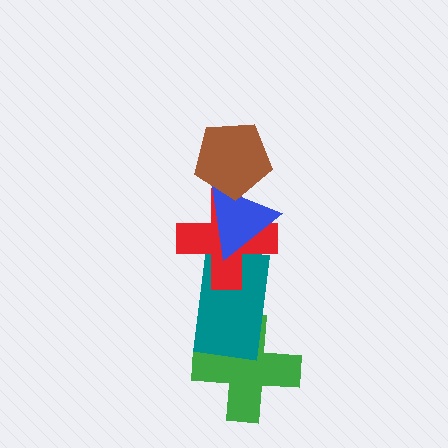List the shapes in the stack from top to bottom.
From top to bottom: the brown pentagon, the blue triangle, the red cross, the teal rectangle, the green cross.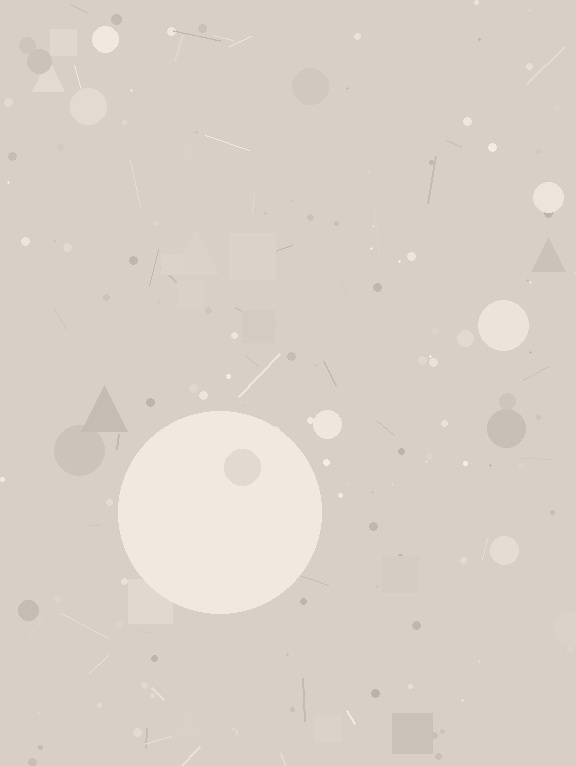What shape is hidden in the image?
A circle is hidden in the image.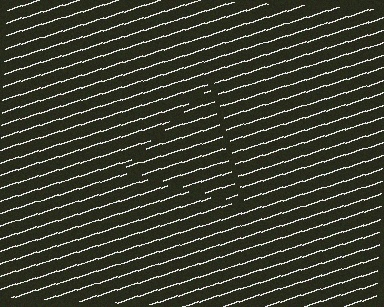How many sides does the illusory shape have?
3 sides — the line-ends trace a triangle.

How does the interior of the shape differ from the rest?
The interior of the shape contains the same grating, shifted by half a period — the contour is defined by the phase discontinuity where line-ends from the inner and outer gratings abut.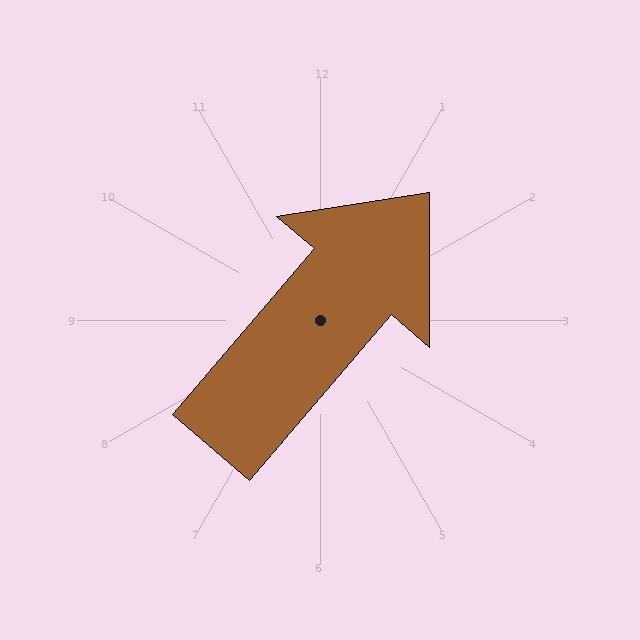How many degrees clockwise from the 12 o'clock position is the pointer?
Approximately 41 degrees.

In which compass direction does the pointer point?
Northeast.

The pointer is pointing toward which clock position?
Roughly 1 o'clock.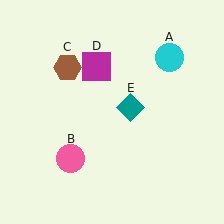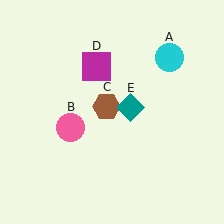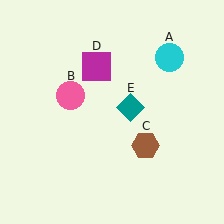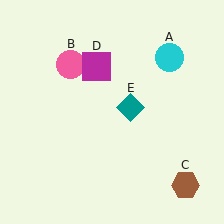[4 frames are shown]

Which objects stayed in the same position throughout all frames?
Cyan circle (object A) and magenta square (object D) and teal diamond (object E) remained stationary.